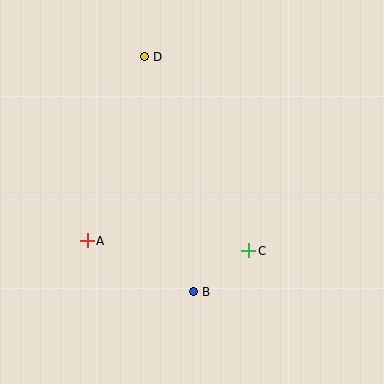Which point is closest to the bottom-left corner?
Point A is closest to the bottom-left corner.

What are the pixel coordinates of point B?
Point B is at (193, 292).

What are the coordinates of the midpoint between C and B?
The midpoint between C and B is at (221, 271).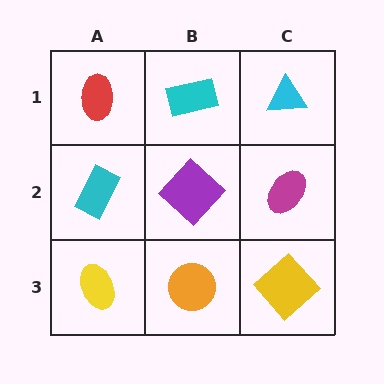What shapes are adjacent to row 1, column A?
A cyan rectangle (row 2, column A), a cyan rectangle (row 1, column B).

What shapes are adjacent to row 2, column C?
A cyan triangle (row 1, column C), a yellow diamond (row 3, column C), a purple diamond (row 2, column B).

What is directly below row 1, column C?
A magenta ellipse.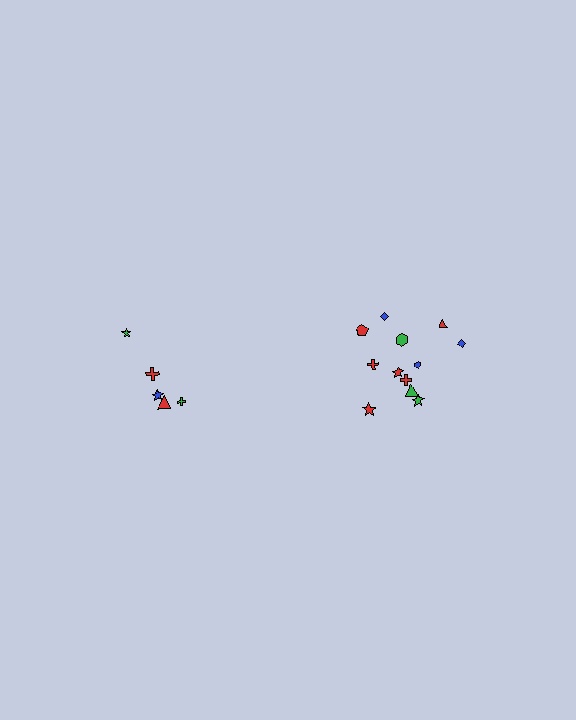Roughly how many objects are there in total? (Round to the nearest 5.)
Roughly 15 objects in total.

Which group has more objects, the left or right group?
The right group.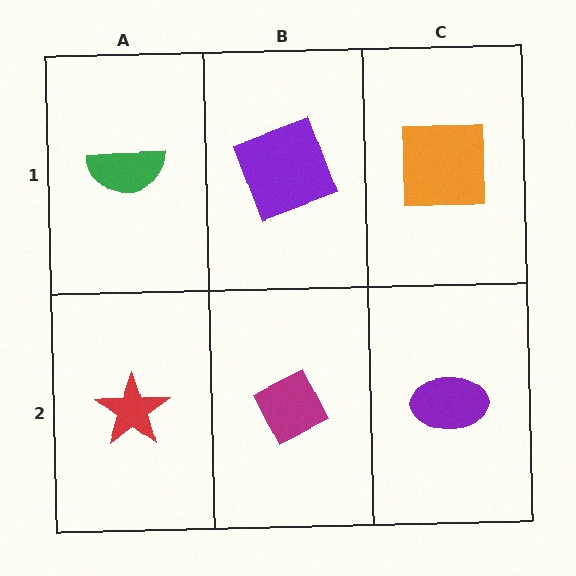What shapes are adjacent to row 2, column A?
A green semicircle (row 1, column A), a magenta diamond (row 2, column B).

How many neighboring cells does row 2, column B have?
3.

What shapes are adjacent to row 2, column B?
A purple square (row 1, column B), a red star (row 2, column A), a purple ellipse (row 2, column C).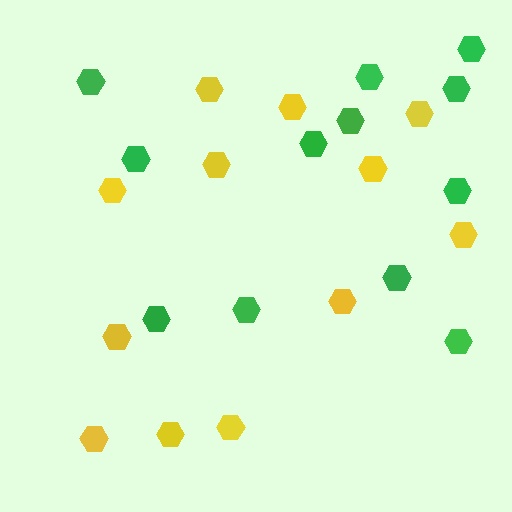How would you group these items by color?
There are 2 groups: one group of yellow hexagons (12) and one group of green hexagons (12).